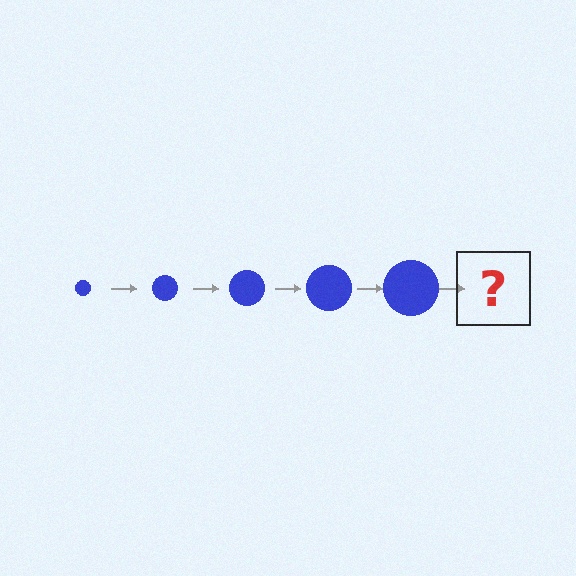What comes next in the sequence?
The next element should be a blue circle, larger than the previous one.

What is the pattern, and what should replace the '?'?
The pattern is that the circle gets progressively larger each step. The '?' should be a blue circle, larger than the previous one.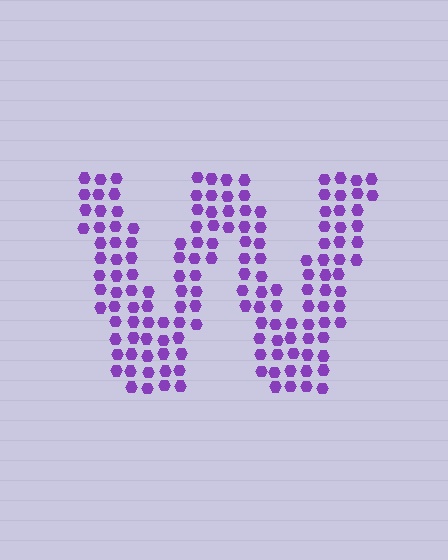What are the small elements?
The small elements are hexagons.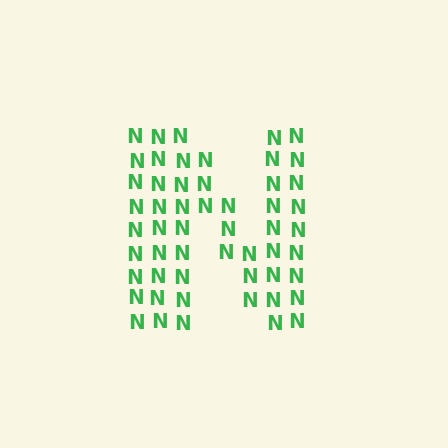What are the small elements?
The small elements are letter N's.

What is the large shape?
The large shape is the letter N.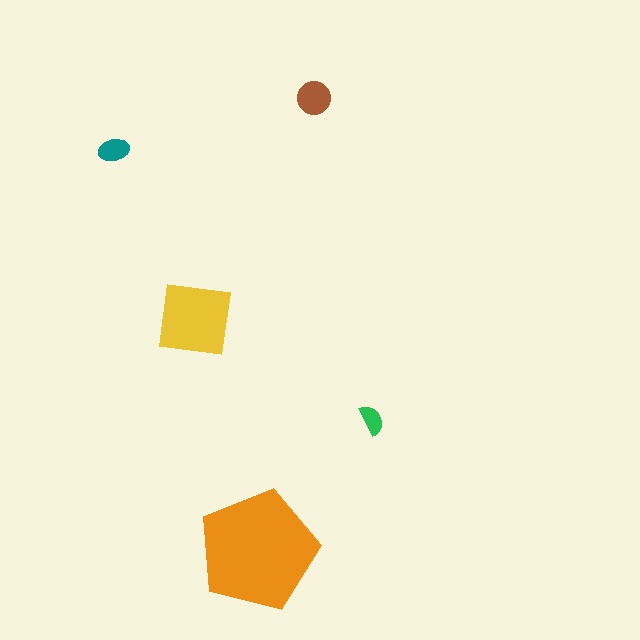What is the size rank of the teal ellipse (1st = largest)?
4th.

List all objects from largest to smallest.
The orange pentagon, the yellow square, the brown circle, the teal ellipse, the green semicircle.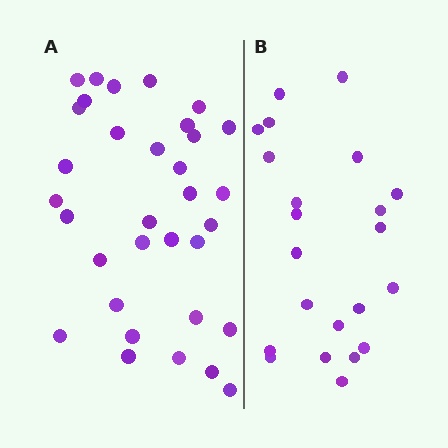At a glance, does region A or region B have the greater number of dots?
Region A (the left region) has more dots.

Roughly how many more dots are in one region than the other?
Region A has roughly 12 or so more dots than region B.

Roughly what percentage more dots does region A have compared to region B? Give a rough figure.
About 50% more.